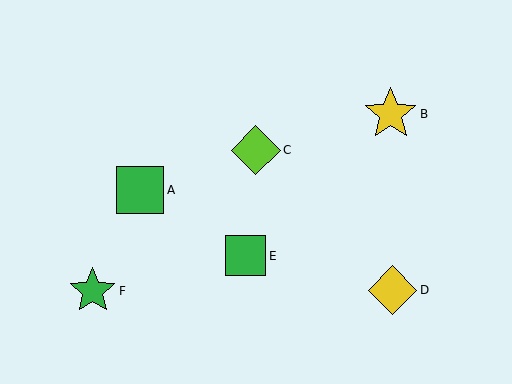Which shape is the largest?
The yellow star (labeled B) is the largest.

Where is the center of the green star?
The center of the green star is at (93, 291).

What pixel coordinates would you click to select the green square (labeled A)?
Click at (140, 190) to select the green square A.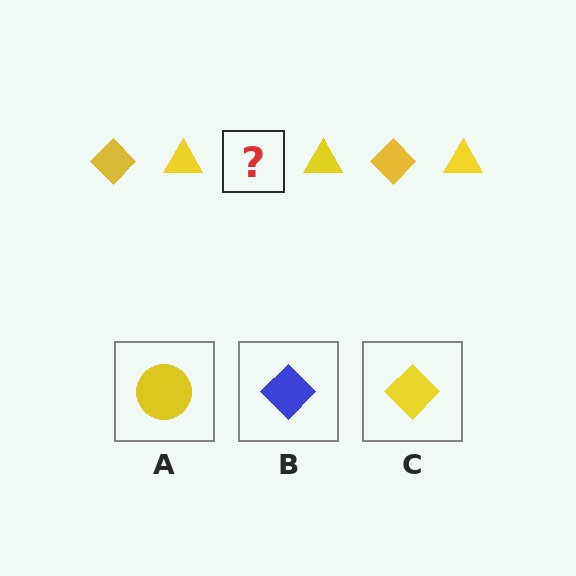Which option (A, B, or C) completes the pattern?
C.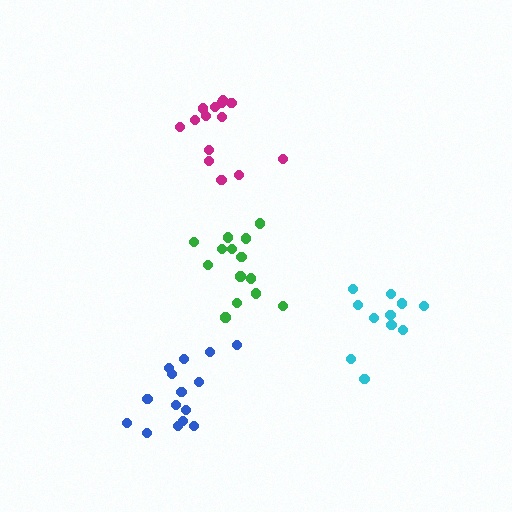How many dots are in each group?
Group 1: 15 dots, Group 2: 14 dots, Group 3: 11 dots, Group 4: 14 dots (54 total).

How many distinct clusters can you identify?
There are 4 distinct clusters.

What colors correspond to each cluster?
The clusters are colored: blue, green, cyan, magenta.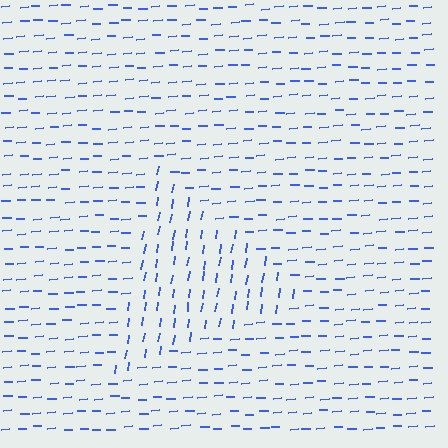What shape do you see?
I see a triangle.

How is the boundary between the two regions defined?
The boundary is defined purely by a change in line orientation (approximately 77 degrees difference). All lines are the same color and thickness.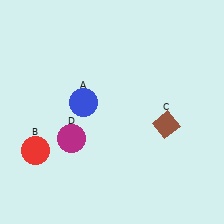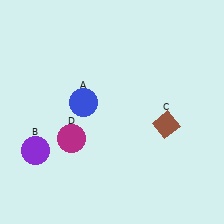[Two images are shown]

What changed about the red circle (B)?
In Image 1, B is red. In Image 2, it changed to purple.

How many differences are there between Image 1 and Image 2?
There is 1 difference between the two images.